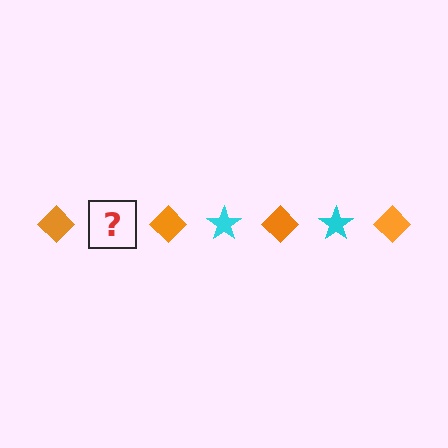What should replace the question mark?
The question mark should be replaced with a cyan star.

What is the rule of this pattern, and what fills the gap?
The rule is that the pattern alternates between orange diamond and cyan star. The gap should be filled with a cyan star.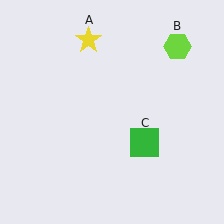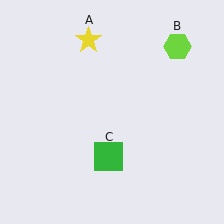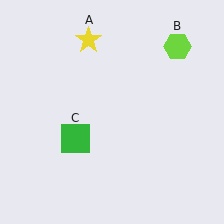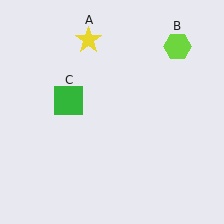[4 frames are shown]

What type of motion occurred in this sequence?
The green square (object C) rotated clockwise around the center of the scene.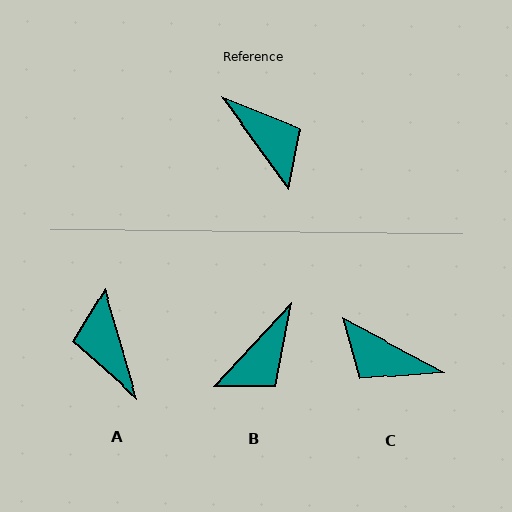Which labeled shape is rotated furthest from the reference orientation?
A, about 160 degrees away.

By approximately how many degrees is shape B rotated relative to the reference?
Approximately 79 degrees clockwise.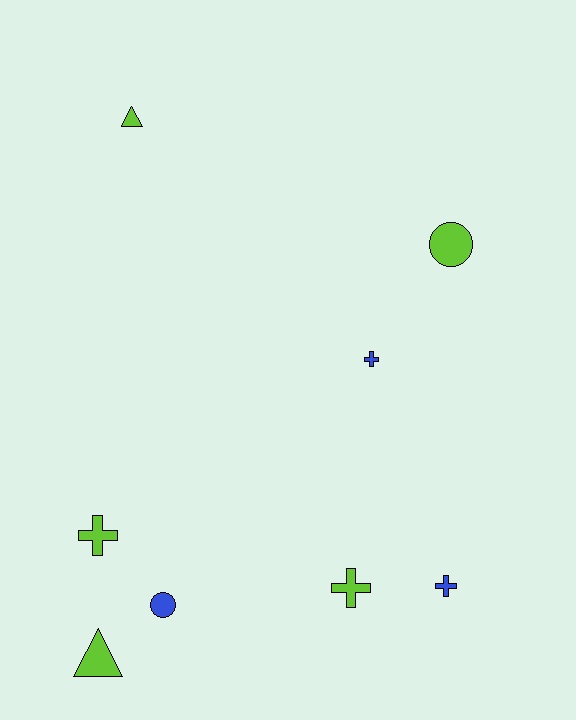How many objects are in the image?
There are 8 objects.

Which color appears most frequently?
Lime, with 5 objects.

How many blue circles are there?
There is 1 blue circle.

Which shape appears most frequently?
Cross, with 4 objects.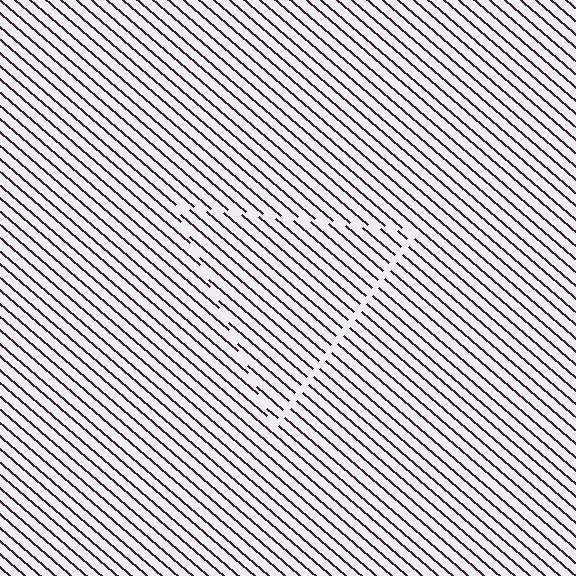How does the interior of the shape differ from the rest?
The interior of the shape contains the same grating, shifted by half a period — the contour is defined by the phase discontinuity where line-ends from the inner and outer gratings abut.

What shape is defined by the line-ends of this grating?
An illusory triangle. The interior of the shape contains the same grating, shifted by half a period — the contour is defined by the phase discontinuity where line-ends from the inner and outer gratings abut.